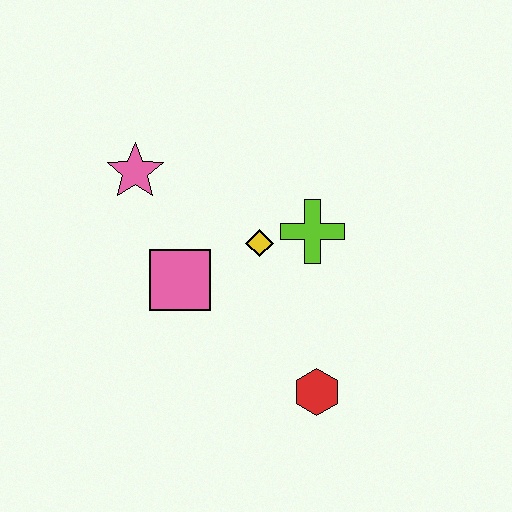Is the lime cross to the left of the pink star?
No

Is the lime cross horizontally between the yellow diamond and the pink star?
No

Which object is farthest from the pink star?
The red hexagon is farthest from the pink star.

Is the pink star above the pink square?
Yes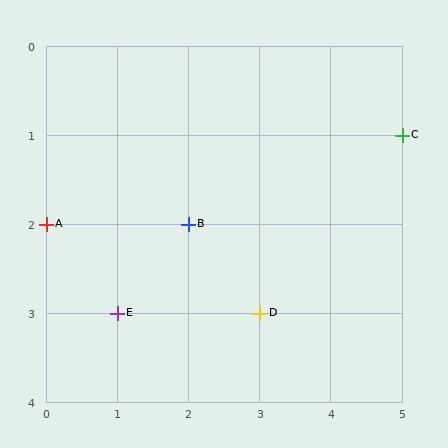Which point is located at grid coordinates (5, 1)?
Point C is at (5, 1).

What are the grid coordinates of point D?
Point D is at grid coordinates (3, 3).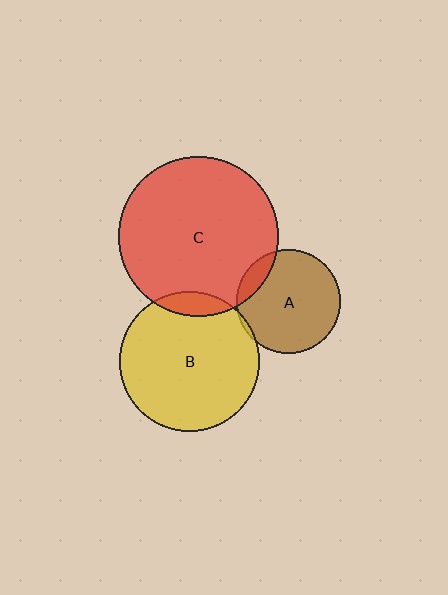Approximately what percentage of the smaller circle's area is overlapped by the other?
Approximately 10%.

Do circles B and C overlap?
Yes.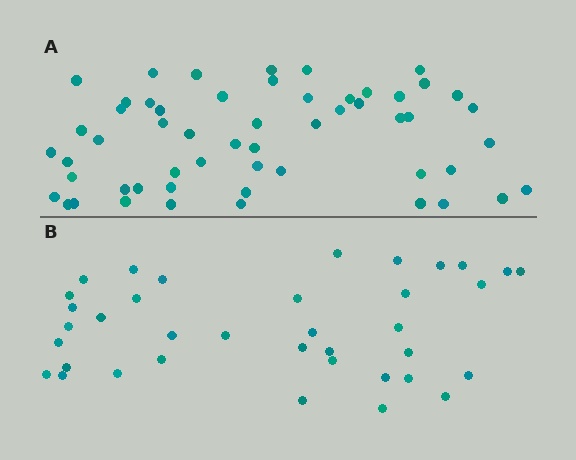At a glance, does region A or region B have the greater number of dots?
Region A (the top region) has more dots.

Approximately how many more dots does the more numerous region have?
Region A has approximately 20 more dots than region B.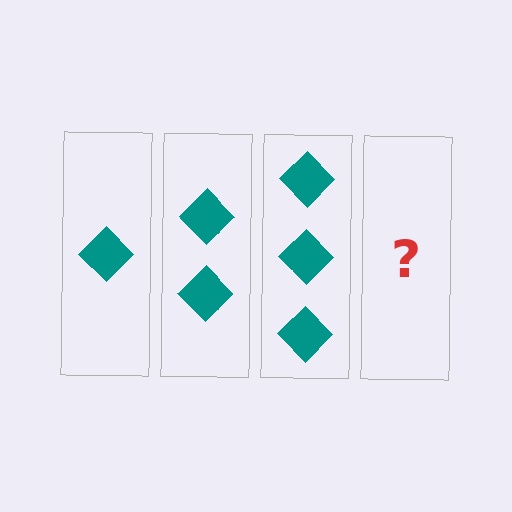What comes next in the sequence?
The next element should be 4 diamonds.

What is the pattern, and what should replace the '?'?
The pattern is that each step adds one more diamond. The '?' should be 4 diamonds.